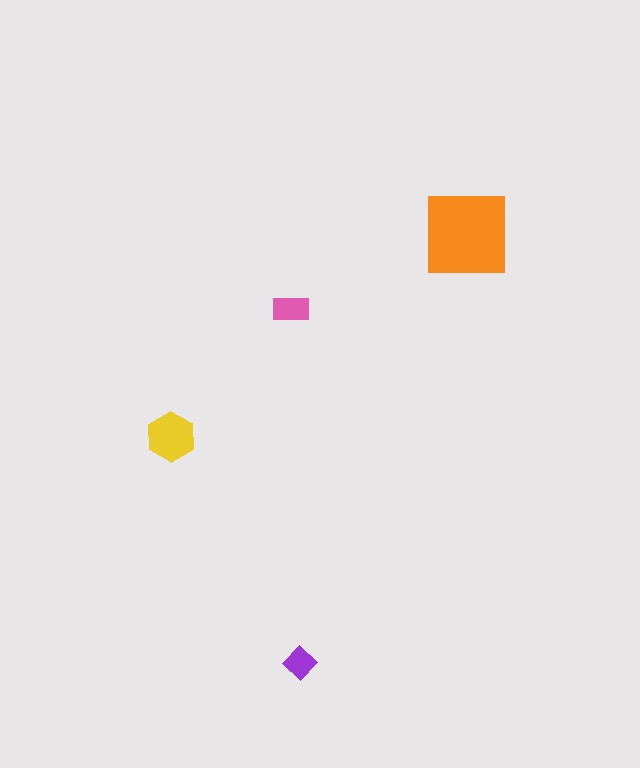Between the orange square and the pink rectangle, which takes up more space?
The orange square.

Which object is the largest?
The orange square.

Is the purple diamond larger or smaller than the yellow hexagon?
Smaller.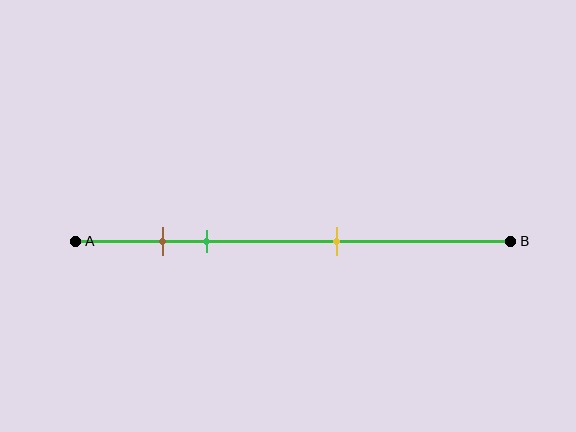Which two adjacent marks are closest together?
The brown and green marks are the closest adjacent pair.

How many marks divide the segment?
There are 3 marks dividing the segment.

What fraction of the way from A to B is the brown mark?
The brown mark is approximately 20% (0.2) of the way from A to B.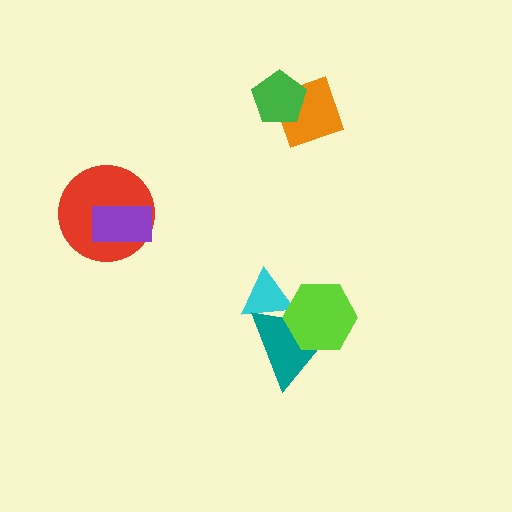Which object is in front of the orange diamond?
The green pentagon is in front of the orange diamond.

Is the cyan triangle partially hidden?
Yes, it is partially covered by another shape.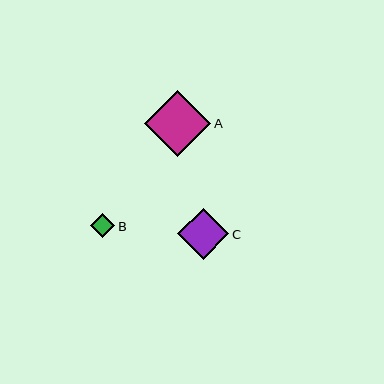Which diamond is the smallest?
Diamond B is the smallest with a size of approximately 24 pixels.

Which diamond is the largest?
Diamond A is the largest with a size of approximately 66 pixels.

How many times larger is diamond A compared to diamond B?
Diamond A is approximately 2.8 times the size of diamond B.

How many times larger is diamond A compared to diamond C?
Diamond A is approximately 1.3 times the size of diamond C.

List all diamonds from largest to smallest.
From largest to smallest: A, C, B.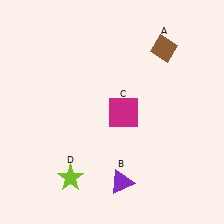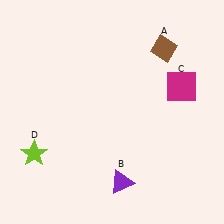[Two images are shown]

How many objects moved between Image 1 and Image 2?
2 objects moved between the two images.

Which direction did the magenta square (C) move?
The magenta square (C) moved right.